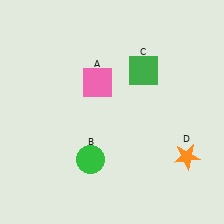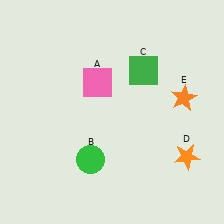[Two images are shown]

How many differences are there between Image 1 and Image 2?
There is 1 difference between the two images.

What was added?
An orange star (E) was added in Image 2.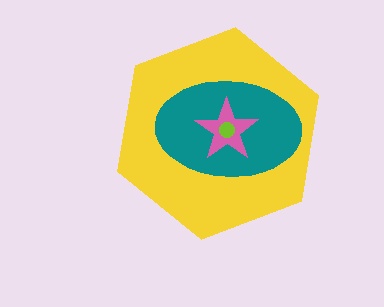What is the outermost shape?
The yellow hexagon.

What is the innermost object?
The lime circle.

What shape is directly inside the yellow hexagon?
The teal ellipse.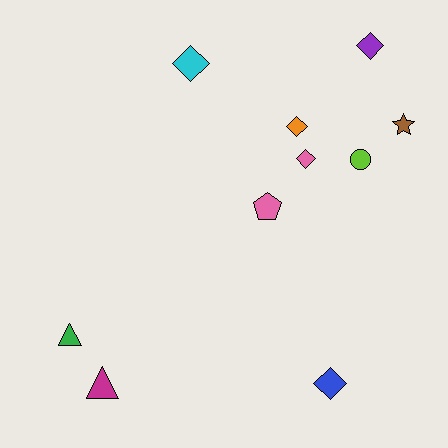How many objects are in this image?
There are 10 objects.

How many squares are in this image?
There are no squares.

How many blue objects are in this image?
There is 1 blue object.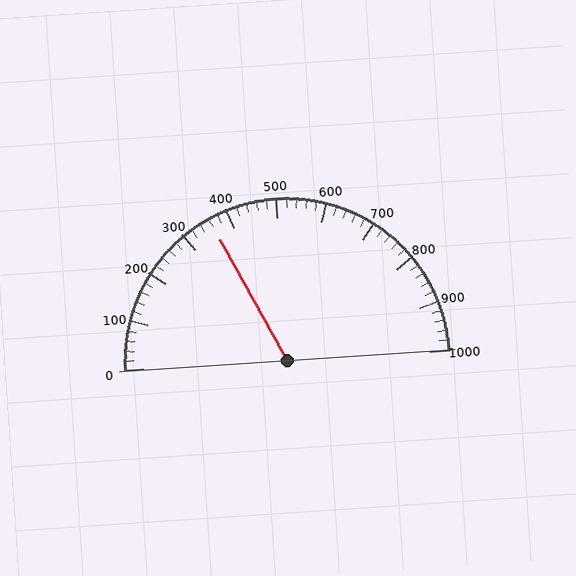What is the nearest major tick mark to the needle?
The nearest major tick mark is 400.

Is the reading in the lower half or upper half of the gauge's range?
The reading is in the lower half of the range (0 to 1000).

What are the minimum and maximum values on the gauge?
The gauge ranges from 0 to 1000.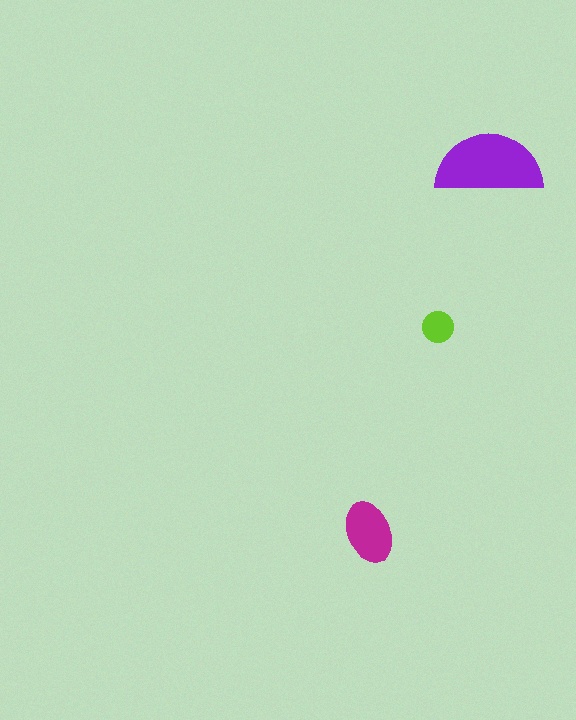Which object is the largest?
The purple semicircle.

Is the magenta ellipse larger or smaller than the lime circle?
Larger.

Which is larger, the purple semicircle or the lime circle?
The purple semicircle.